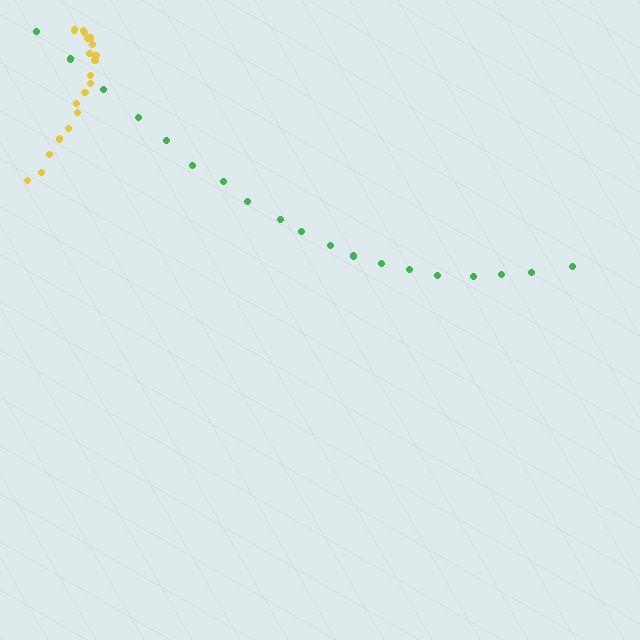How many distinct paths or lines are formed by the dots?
There are 2 distinct paths.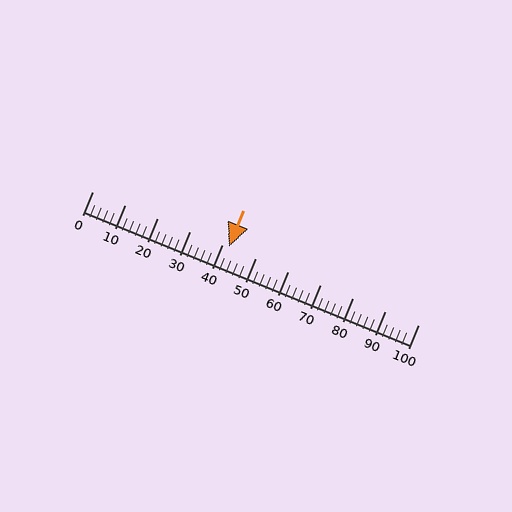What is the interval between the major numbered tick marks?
The major tick marks are spaced 10 units apart.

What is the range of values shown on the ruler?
The ruler shows values from 0 to 100.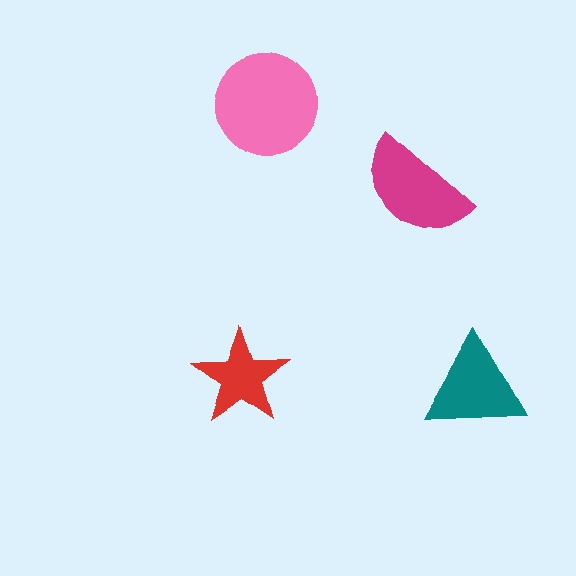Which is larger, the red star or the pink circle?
The pink circle.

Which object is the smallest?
The red star.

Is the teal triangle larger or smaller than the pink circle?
Smaller.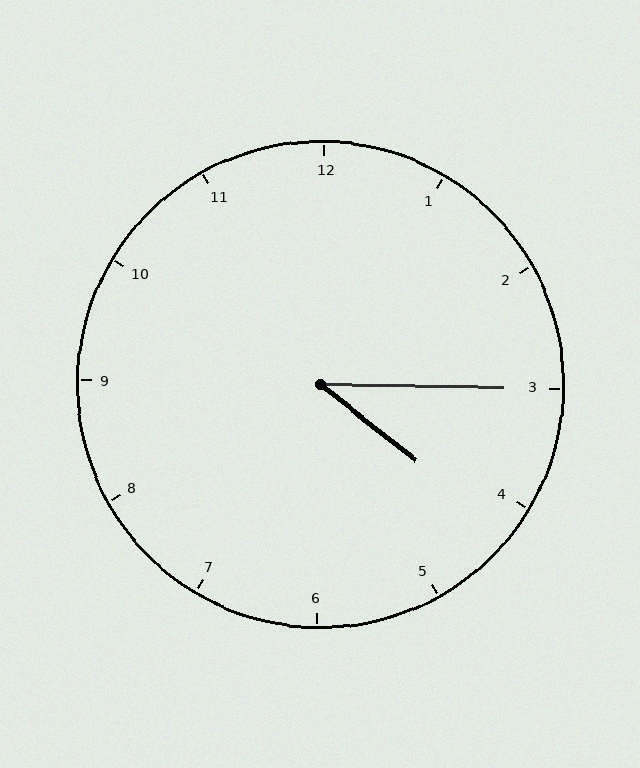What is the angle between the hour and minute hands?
Approximately 38 degrees.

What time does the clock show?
4:15.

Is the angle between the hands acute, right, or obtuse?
It is acute.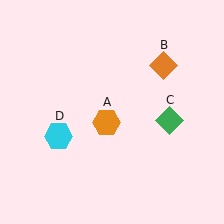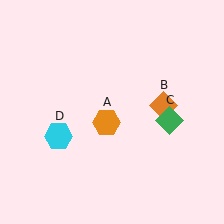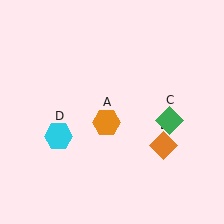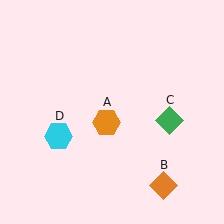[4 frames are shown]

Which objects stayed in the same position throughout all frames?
Orange hexagon (object A) and green diamond (object C) and cyan hexagon (object D) remained stationary.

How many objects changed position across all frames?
1 object changed position: orange diamond (object B).